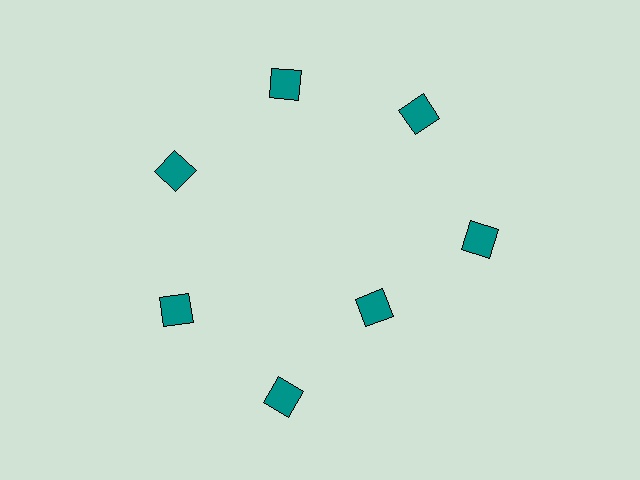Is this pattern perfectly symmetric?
No. The 7 teal diamonds are arranged in a ring, but one element near the 5 o'clock position is pulled inward toward the center, breaking the 7-fold rotational symmetry.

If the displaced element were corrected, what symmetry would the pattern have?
It would have 7-fold rotational symmetry — the pattern would map onto itself every 51 degrees.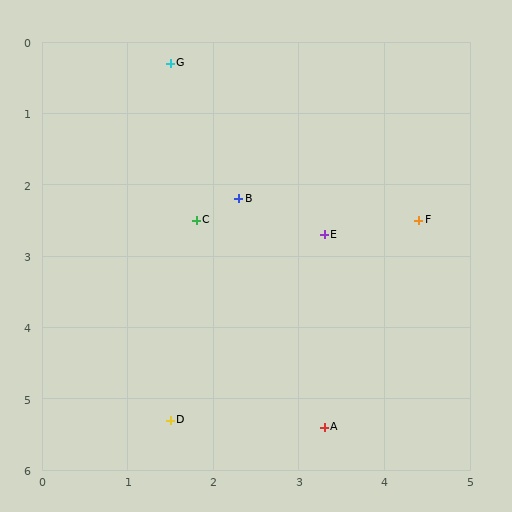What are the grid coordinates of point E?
Point E is at approximately (3.3, 2.7).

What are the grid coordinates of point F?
Point F is at approximately (4.4, 2.5).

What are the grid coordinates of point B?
Point B is at approximately (2.3, 2.2).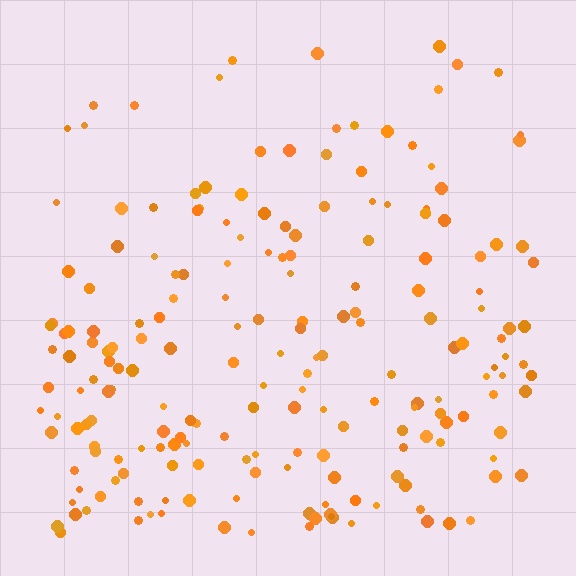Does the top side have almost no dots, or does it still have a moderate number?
Still a moderate number, just noticeably fewer than the bottom.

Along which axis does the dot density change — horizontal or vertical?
Vertical.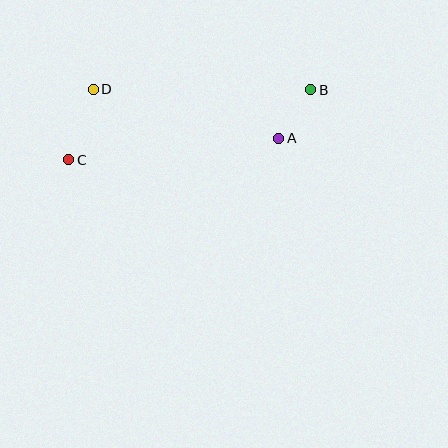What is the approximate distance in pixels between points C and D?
The distance between C and D is approximately 74 pixels.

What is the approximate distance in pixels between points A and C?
The distance between A and C is approximately 211 pixels.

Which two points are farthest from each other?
Points B and C are farthest from each other.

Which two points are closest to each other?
Points A and B are closest to each other.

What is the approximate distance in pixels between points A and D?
The distance between A and D is approximately 192 pixels.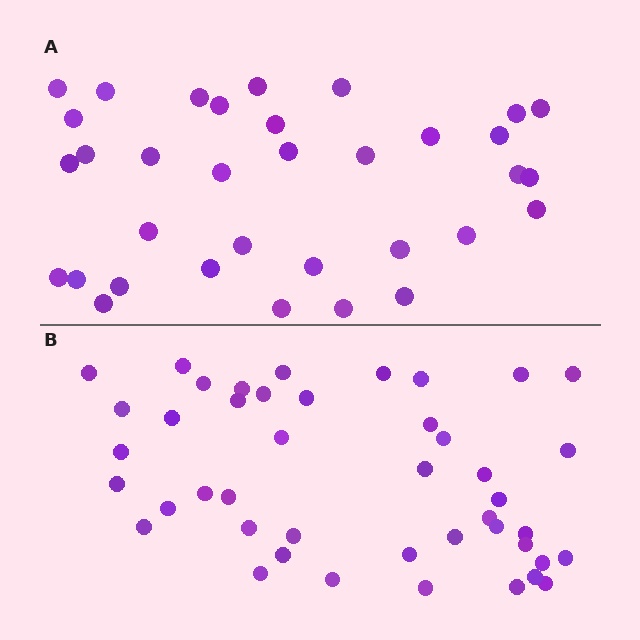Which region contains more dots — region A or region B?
Region B (the bottom region) has more dots.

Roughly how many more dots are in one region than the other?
Region B has roughly 10 or so more dots than region A.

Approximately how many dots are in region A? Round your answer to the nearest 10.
About 30 dots. (The exact count is 34, which rounds to 30.)